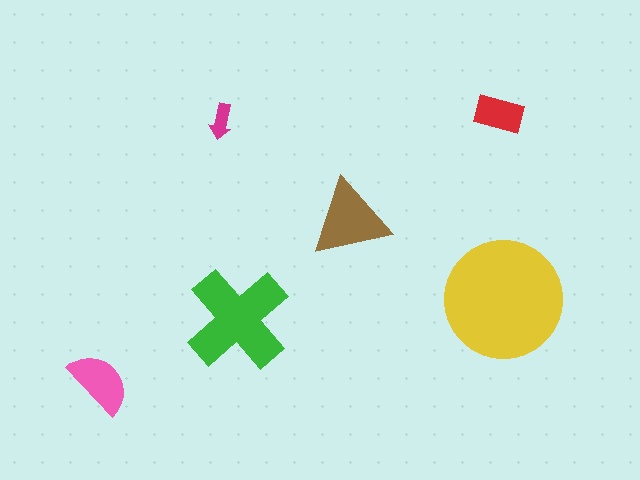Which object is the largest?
The yellow circle.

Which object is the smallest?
The magenta arrow.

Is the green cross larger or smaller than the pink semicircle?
Larger.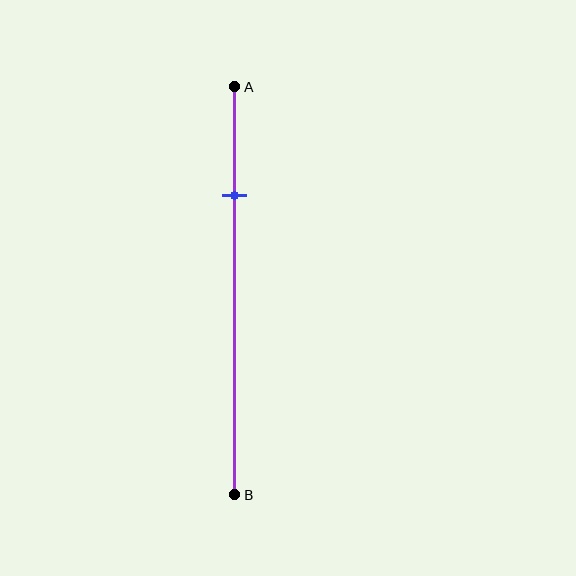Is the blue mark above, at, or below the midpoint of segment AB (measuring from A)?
The blue mark is above the midpoint of segment AB.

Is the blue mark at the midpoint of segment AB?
No, the mark is at about 25% from A, not at the 50% midpoint.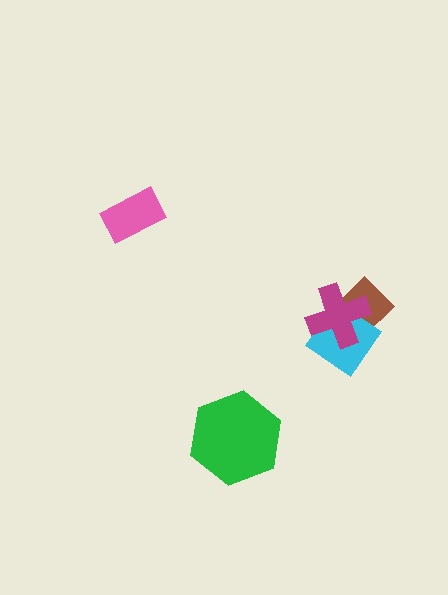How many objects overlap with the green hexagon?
0 objects overlap with the green hexagon.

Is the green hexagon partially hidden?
No, no other shape covers it.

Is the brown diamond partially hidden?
Yes, it is partially covered by another shape.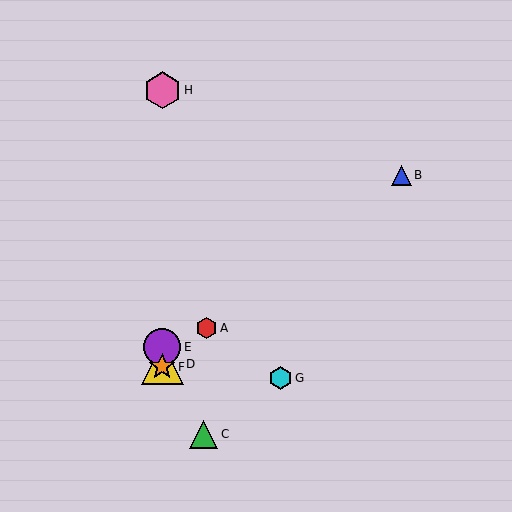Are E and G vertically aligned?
No, E is at x≈162 and G is at x≈280.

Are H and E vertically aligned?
Yes, both are at x≈162.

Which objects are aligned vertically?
Objects D, E, F, H are aligned vertically.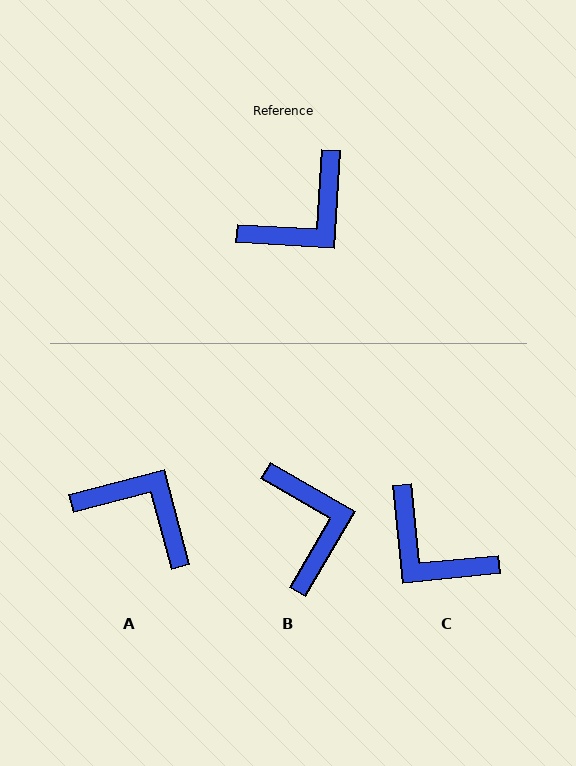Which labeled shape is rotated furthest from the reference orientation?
A, about 109 degrees away.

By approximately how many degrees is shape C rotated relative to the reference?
Approximately 81 degrees clockwise.